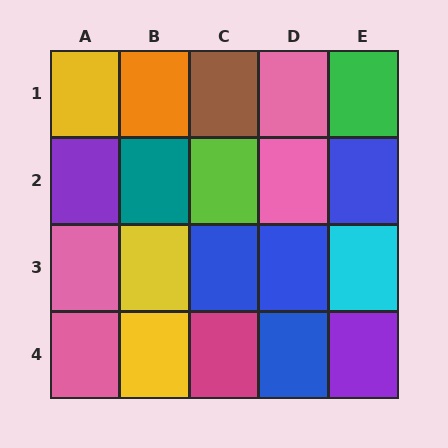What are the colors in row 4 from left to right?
Pink, yellow, magenta, blue, purple.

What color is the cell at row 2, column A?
Purple.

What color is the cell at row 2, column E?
Blue.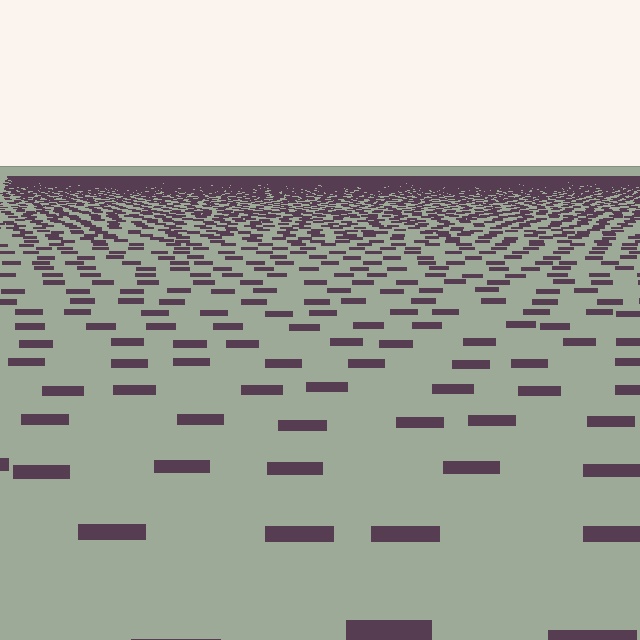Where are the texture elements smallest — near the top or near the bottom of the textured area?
Near the top.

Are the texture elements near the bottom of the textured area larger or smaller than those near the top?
Larger. Near the bottom, elements are closer to the viewer and appear at a bigger on-screen size.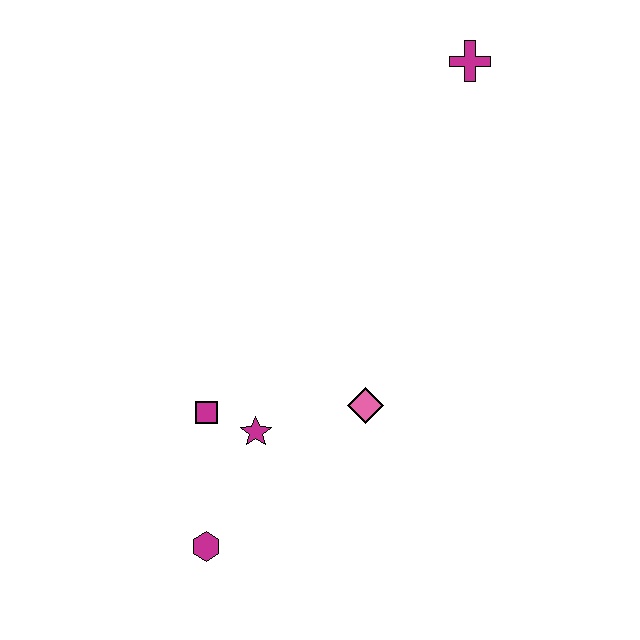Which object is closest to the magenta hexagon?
The magenta star is closest to the magenta hexagon.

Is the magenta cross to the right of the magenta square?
Yes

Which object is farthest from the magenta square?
The magenta cross is farthest from the magenta square.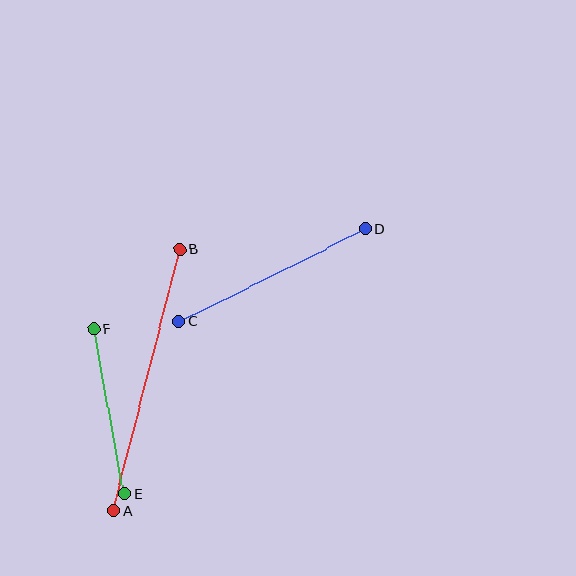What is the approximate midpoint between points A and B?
The midpoint is at approximately (147, 380) pixels.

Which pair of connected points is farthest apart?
Points A and B are farthest apart.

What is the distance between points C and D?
The distance is approximately 208 pixels.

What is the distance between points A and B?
The distance is approximately 270 pixels.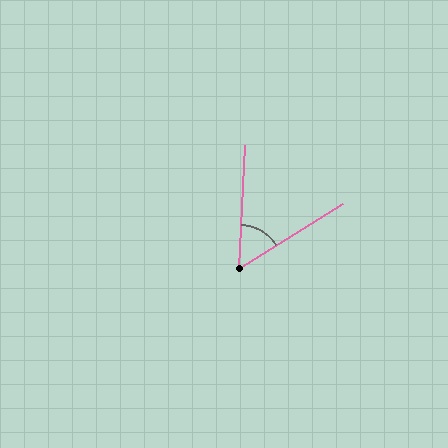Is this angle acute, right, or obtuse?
It is acute.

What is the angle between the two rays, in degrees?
Approximately 55 degrees.